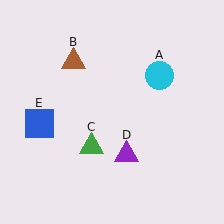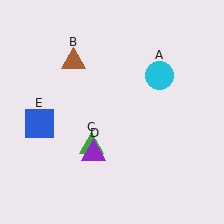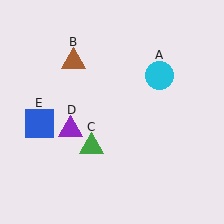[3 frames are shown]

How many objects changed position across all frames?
1 object changed position: purple triangle (object D).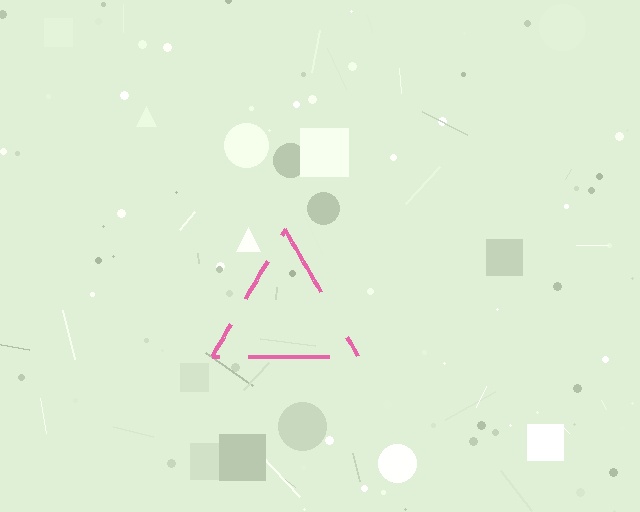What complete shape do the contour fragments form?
The contour fragments form a triangle.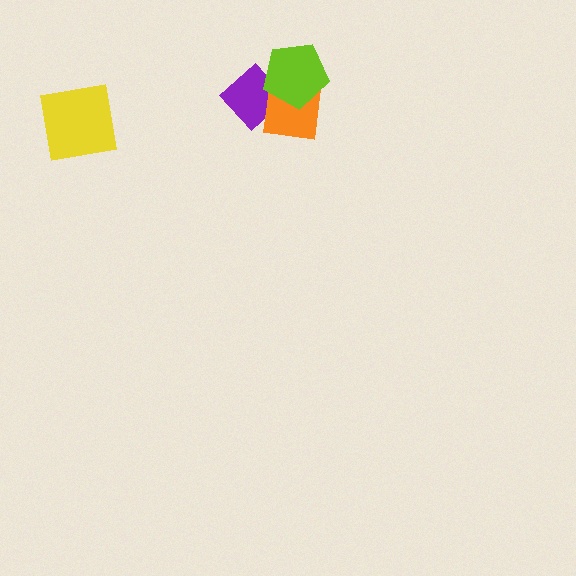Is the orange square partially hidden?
Yes, it is partially covered by another shape.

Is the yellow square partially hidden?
No, no other shape covers it.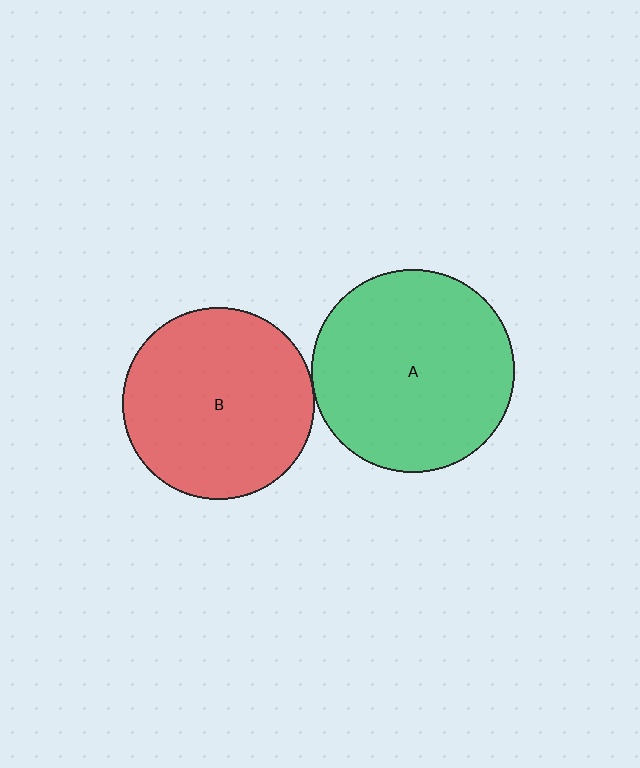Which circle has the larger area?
Circle A (green).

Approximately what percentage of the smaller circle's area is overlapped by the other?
Approximately 5%.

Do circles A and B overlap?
Yes.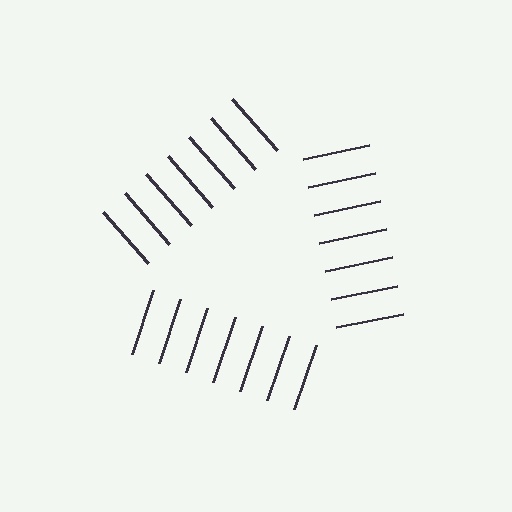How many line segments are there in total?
21 — 7 along each of the 3 edges.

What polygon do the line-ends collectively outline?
An illusory triangle — the line segments terminate on its edges but no continuous stroke is drawn.